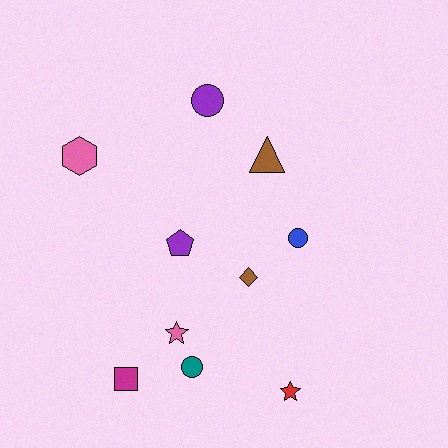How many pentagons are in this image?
There is 1 pentagon.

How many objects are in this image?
There are 10 objects.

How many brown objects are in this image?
There are 2 brown objects.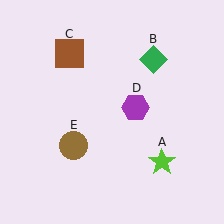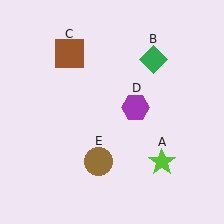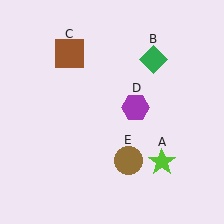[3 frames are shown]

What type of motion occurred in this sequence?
The brown circle (object E) rotated counterclockwise around the center of the scene.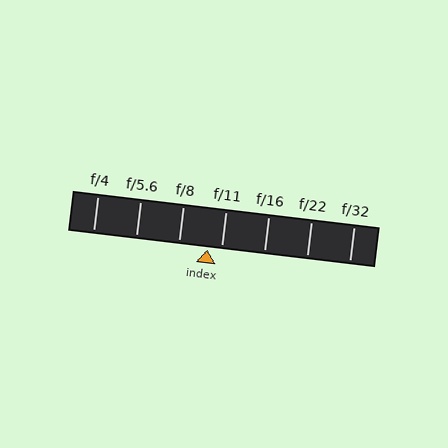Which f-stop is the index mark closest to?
The index mark is closest to f/11.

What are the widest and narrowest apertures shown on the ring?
The widest aperture shown is f/4 and the narrowest is f/32.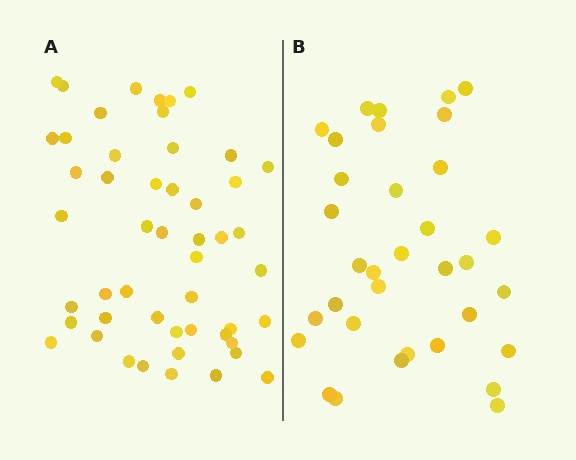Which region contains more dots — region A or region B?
Region A (the left region) has more dots.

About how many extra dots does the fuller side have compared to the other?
Region A has approximately 15 more dots than region B.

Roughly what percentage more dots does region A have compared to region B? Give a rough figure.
About 45% more.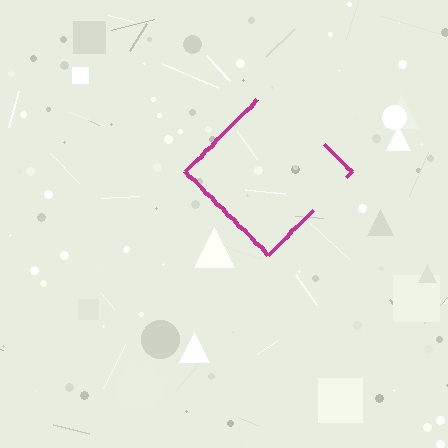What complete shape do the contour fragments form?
The contour fragments form a diamond.